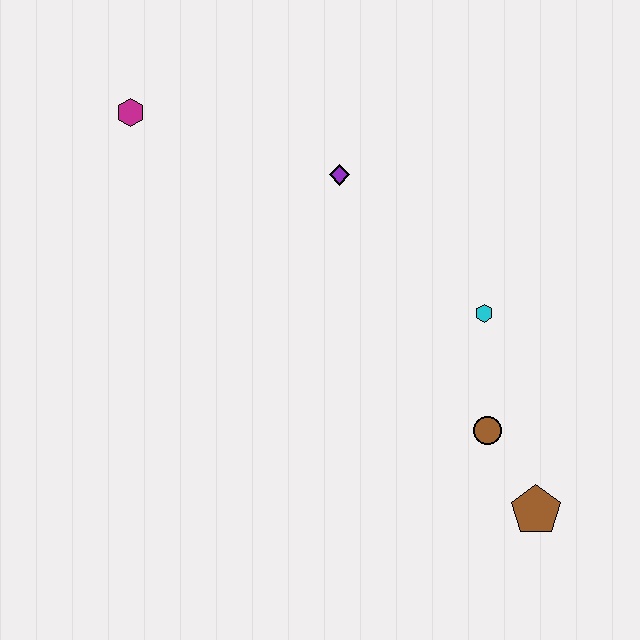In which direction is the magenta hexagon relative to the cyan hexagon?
The magenta hexagon is to the left of the cyan hexagon.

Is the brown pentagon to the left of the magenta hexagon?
No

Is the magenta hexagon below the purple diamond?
No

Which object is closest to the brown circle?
The brown pentagon is closest to the brown circle.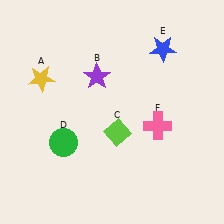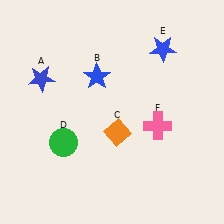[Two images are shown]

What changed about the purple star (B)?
In Image 1, B is purple. In Image 2, it changed to blue.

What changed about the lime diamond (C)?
In Image 1, C is lime. In Image 2, it changed to orange.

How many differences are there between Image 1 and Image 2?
There are 3 differences between the two images.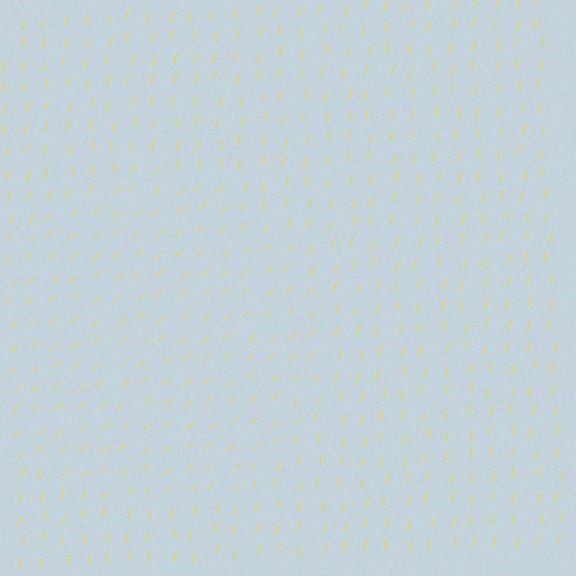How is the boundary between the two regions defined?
The boundary is defined purely by a change in line orientation (approximately 39 degrees difference). All lines are the same color and thickness.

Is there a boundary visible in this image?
Yes, there is a texture boundary formed by a change in line orientation.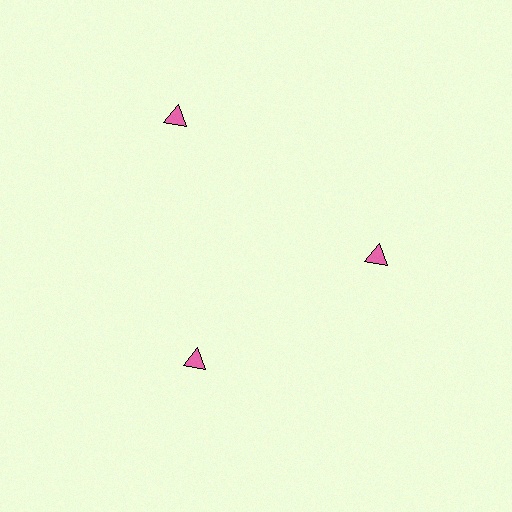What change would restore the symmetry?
The symmetry would be restored by moving it inward, back onto the ring so that all 3 triangles sit at equal angles and equal distance from the center.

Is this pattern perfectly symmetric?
No. The 3 pink triangles are arranged in a ring, but one element near the 11 o'clock position is pushed outward from the center, breaking the 3-fold rotational symmetry.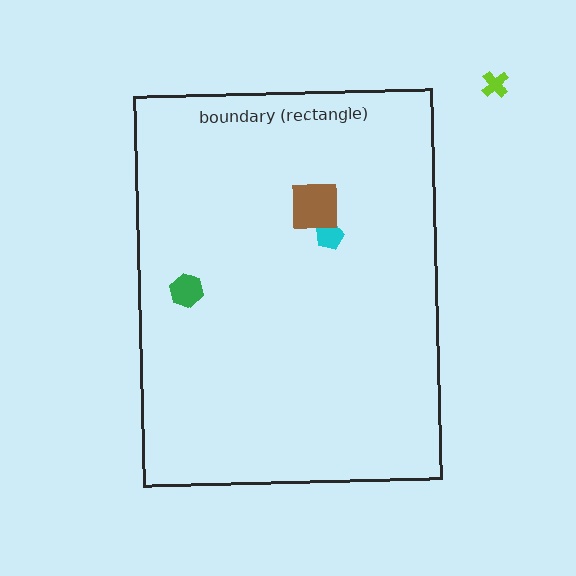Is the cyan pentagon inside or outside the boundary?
Inside.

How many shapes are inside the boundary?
3 inside, 1 outside.